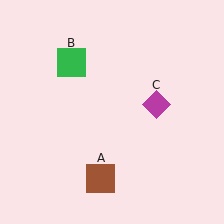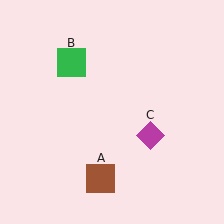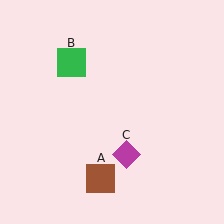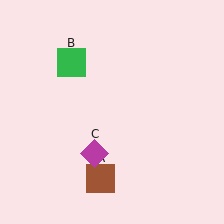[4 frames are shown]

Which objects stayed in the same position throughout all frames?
Brown square (object A) and green square (object B) remained stationary.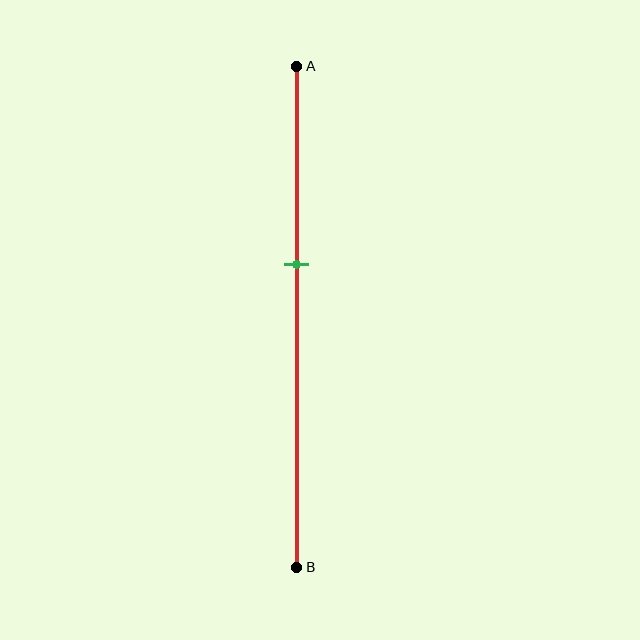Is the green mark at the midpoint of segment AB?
No, the mark is at about 40% from A, not at the 50% midpoint.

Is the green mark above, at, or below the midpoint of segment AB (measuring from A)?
The green mark is above the midpoint of segment AB.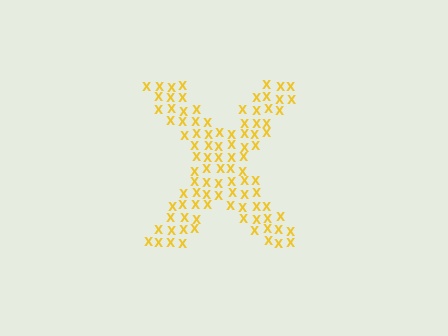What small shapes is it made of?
It is made of small letter X's.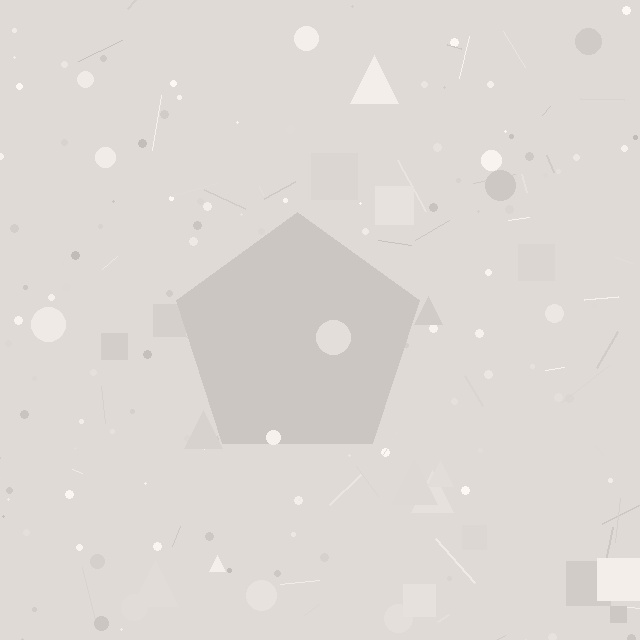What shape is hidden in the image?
A pentagon is hidden in the image.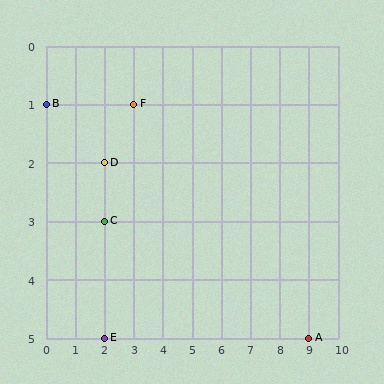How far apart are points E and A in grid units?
Points E and A are 7 columns apart.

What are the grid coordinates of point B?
Point B is at grid coordinates (0, 1).